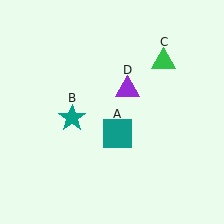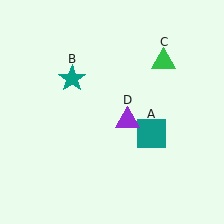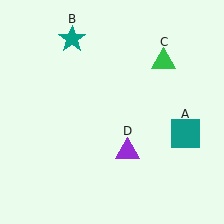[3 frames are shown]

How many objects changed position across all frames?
3 objects changed position: teal square (object A), teal star (object B), purple triangle (object D).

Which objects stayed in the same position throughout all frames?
Green triangle (object C) remained stationary.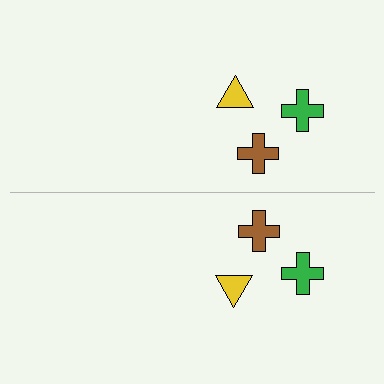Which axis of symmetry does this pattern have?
The pattern has a horizontal axis of symmetry running through the center of the image.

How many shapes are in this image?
There are 6 shapes in this image.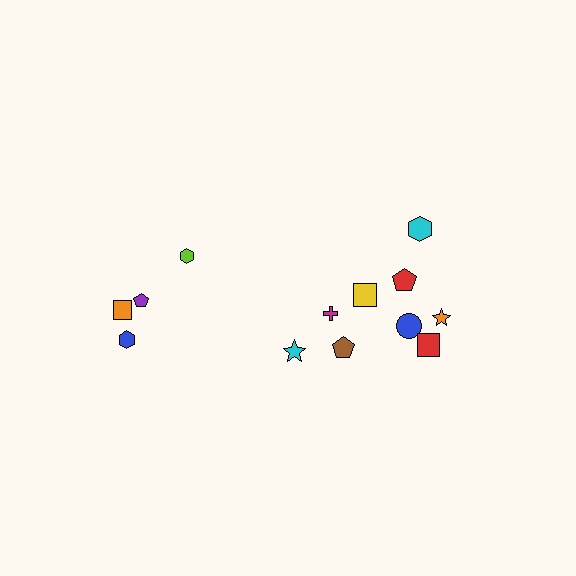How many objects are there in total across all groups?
There are 13 objects.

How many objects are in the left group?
There are 5 objects.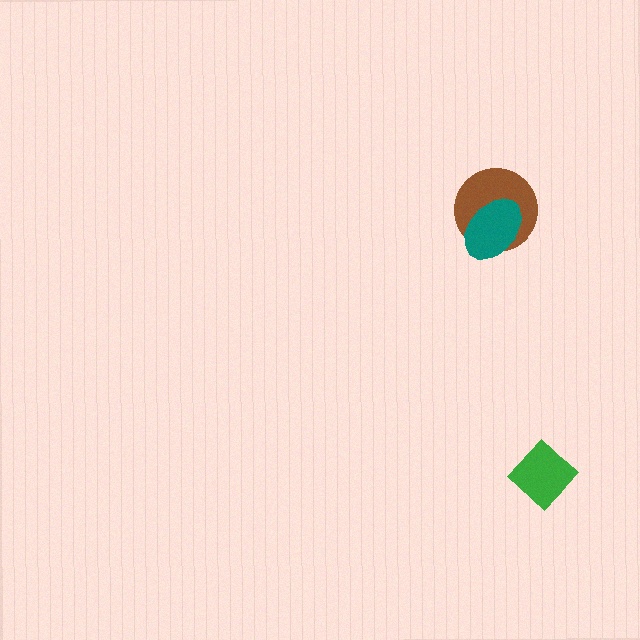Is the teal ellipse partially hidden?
No, no other shape covers it.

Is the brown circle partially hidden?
Yes, it is partially covered by another shape.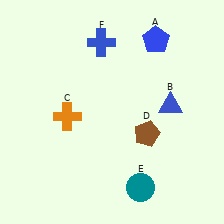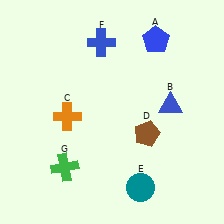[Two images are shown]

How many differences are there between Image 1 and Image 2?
There is 1 difference between the two images.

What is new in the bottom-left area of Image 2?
A green cross (G) was added in the bottom-left area of Image 2.